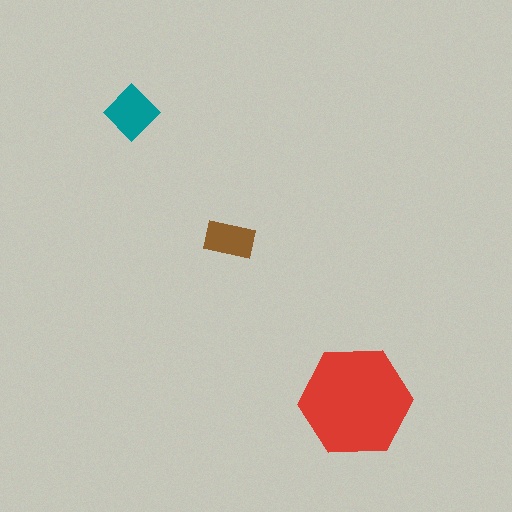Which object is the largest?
The red hexagon.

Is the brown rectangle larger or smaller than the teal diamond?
Smaller.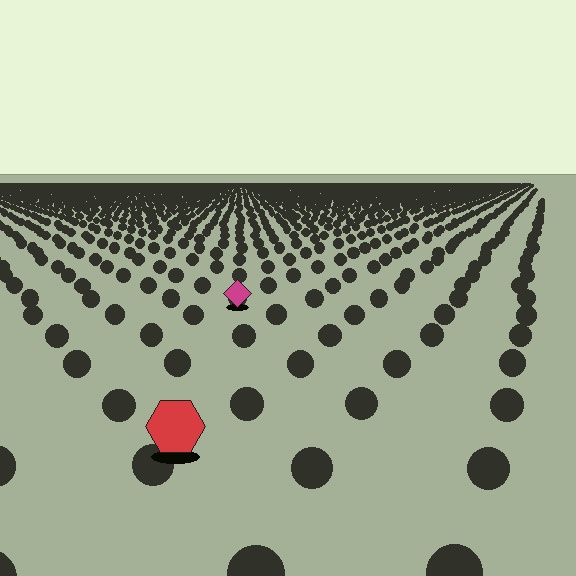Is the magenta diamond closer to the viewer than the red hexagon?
No. The red hexagon is closer — you can tell from the texture gradient: the ground texture is coarser near it.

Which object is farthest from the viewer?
The magenta diamond is farthest from the viewer. It appears smaller and the ground texture around it is denser.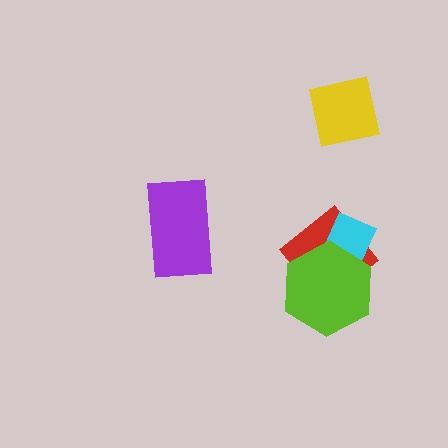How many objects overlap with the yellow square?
0 objects overlap with the yellow square.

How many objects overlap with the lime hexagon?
2 objects overlap with the lime hexagon.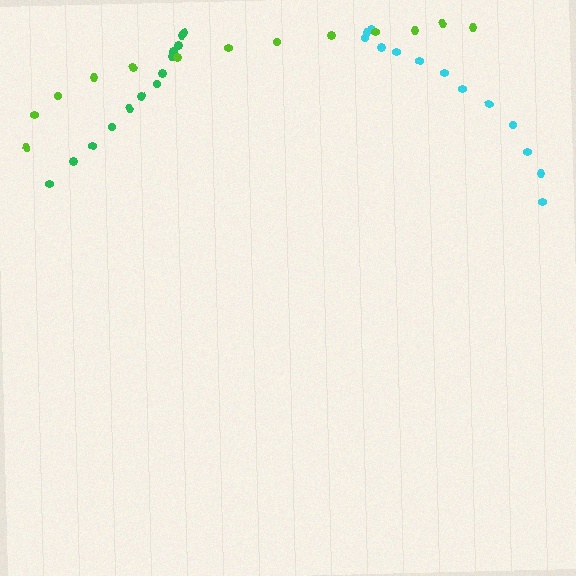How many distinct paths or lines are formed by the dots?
There are 3 distinct paths.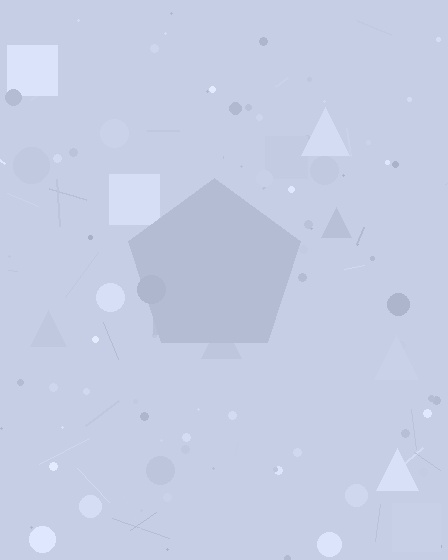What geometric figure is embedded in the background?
A pentagon is embedded in the background.